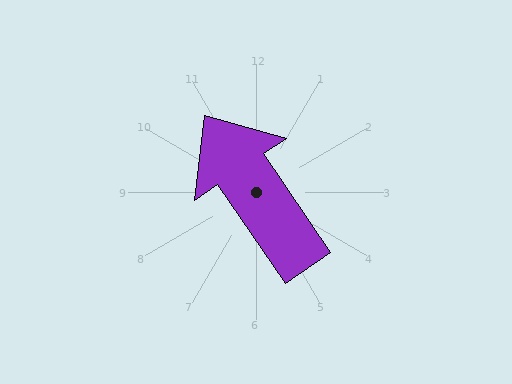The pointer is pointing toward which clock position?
Roughly 11 o'clock.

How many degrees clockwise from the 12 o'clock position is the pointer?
Approximately 326 degrees.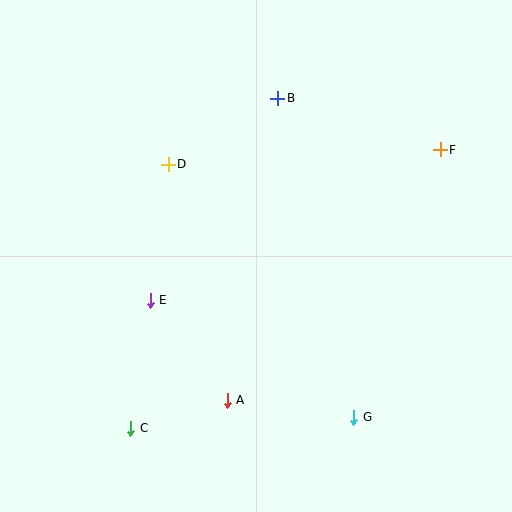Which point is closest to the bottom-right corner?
Point G is closest to the bottom-right corner.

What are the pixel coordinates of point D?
Point D is at (168, 164).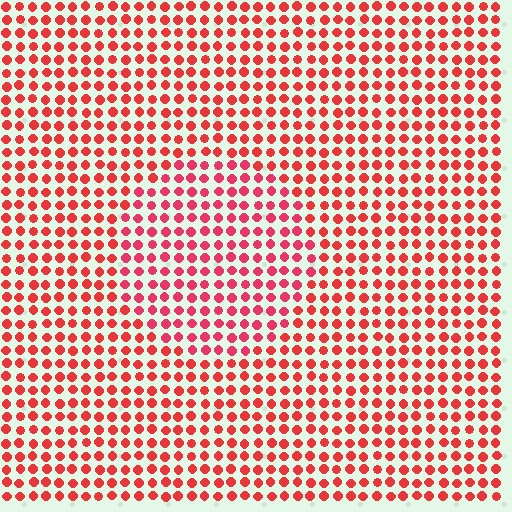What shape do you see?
I see a circle.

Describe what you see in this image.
The image is filled with small red elements in a uniform arrangement. A circle-shaped region is visible where the elements are tinted to a slightly different hue, forming a subtle color boundary.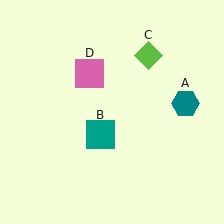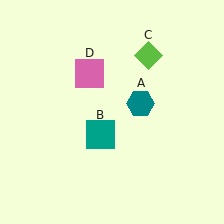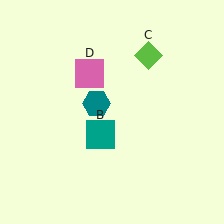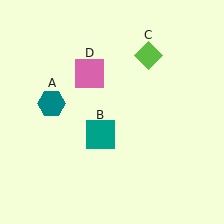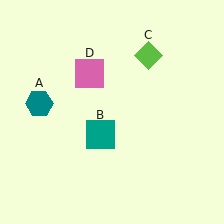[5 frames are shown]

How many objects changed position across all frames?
1 object changed position: teal hexagon (object A).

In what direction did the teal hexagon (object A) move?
The teal hexagon (object A) moved left.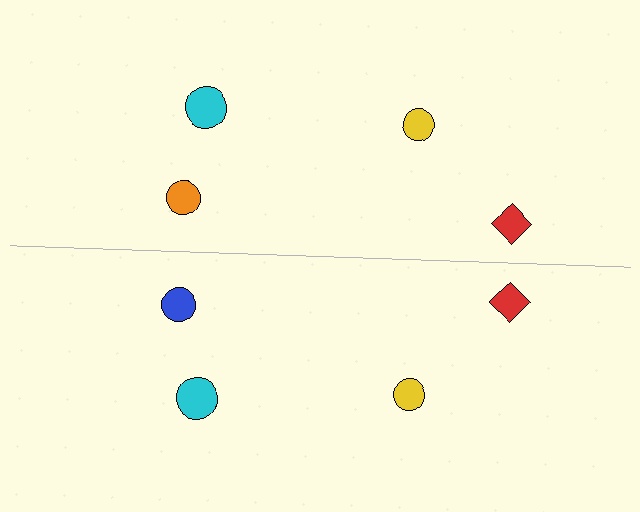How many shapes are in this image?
There are 8 shapes in this image.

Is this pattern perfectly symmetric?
No, the pattern is not perfectly symmetric. The blue circle on the bottom side breaks the symmetry — its mirror counterpart is orange.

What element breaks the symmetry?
The blue circle on the bottom side breaks the symmetry — its mirror counterpart is orange.